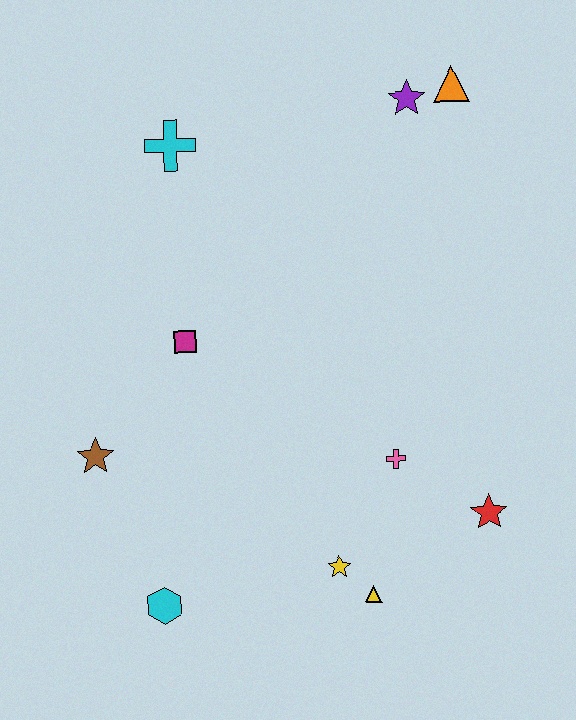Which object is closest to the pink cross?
The red star is closest to the pink cross.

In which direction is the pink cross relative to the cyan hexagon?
The pink cross is to the right of the cyan hexagon.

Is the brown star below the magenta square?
Yes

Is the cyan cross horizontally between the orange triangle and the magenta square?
No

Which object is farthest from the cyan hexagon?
The orange triangle is farthest from the cyan hexagon.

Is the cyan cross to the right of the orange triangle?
No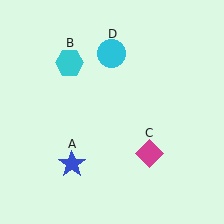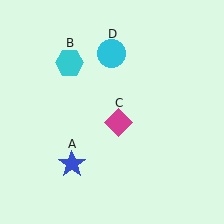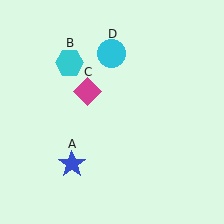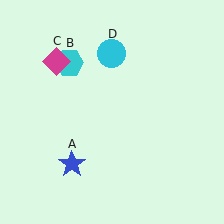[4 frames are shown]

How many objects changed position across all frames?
1 object changed position: magenta diamond (object C).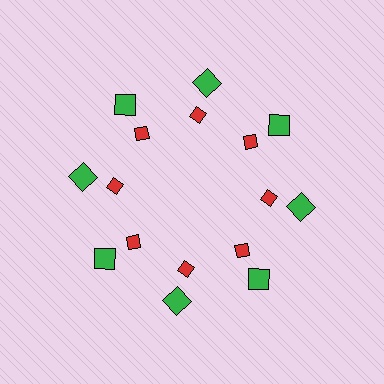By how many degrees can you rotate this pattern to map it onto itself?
The pattern maps onto itself every 45 degrees of rotation.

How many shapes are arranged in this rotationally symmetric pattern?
There are 16 shapes, arranged in 8 groups of 2.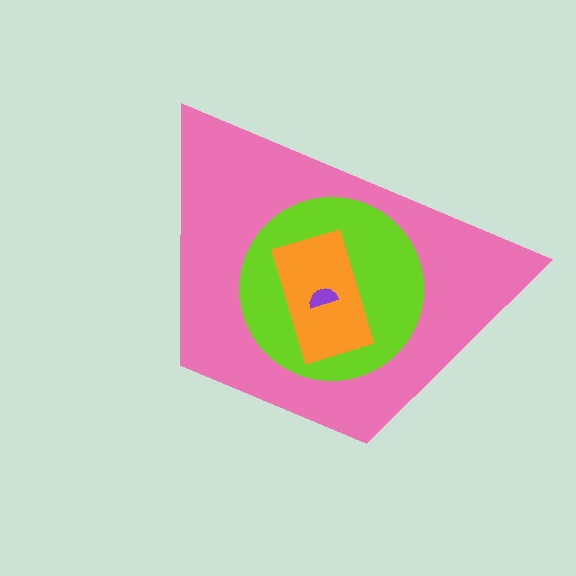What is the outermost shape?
The pink trapezoid.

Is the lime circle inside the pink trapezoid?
Yes.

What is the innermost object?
The purple semicircle.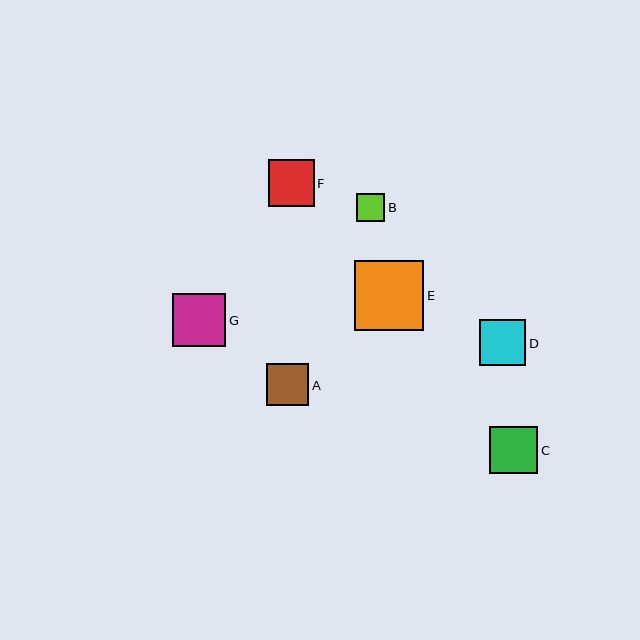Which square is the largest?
Square E is the largest with a size of approximately 70 pixels.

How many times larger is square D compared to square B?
Square D is approximately 1.6 times the size of square B.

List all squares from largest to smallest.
From largest to smallest: E, G, C, D, F, A, B.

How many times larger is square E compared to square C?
Square E is approximately 1.5 times the size of square C.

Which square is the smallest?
Square B is the smallest with a size of approximately 28 pixels.